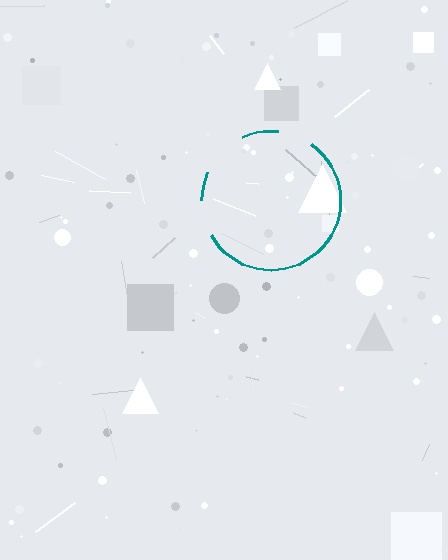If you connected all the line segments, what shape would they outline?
They would outline a circle.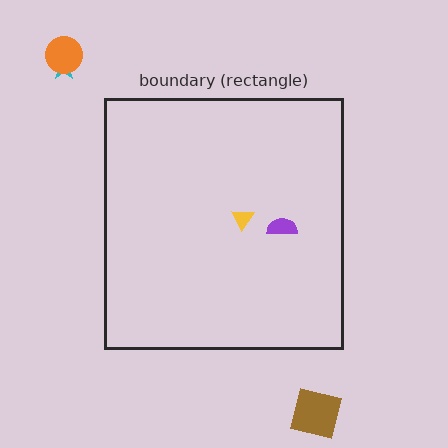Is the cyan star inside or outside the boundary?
Outside.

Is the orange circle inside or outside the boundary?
Outside.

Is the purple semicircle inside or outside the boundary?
Inside.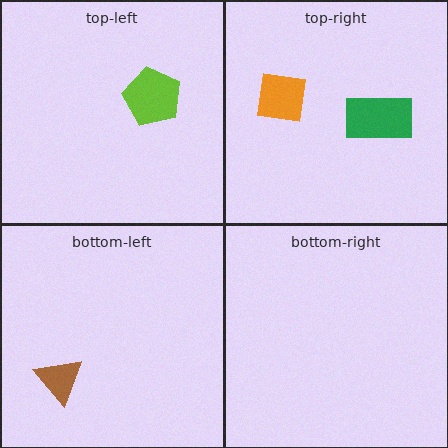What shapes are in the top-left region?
The lime pentagon.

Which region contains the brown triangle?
The bottom-left region.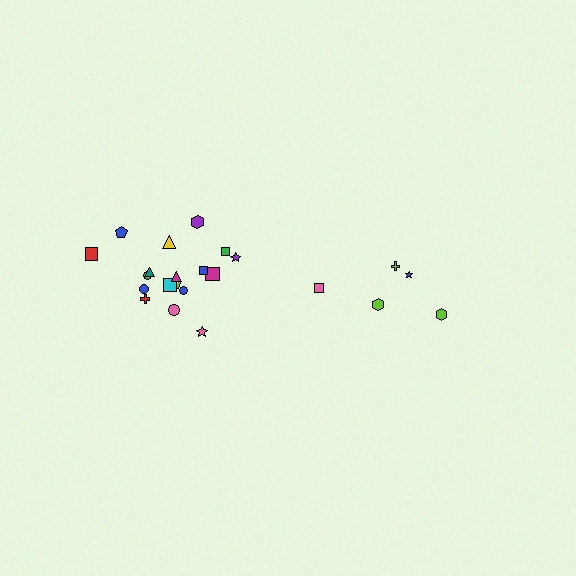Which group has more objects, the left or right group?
The left group.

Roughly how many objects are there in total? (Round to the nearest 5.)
Roughly 25 objects in total.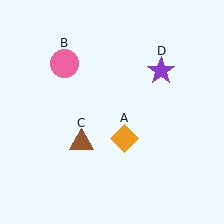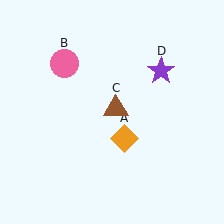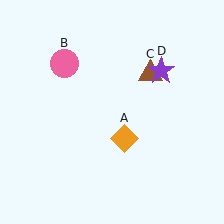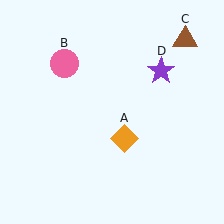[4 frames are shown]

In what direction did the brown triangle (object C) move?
The brown triangle (object C) moved up and to the right.